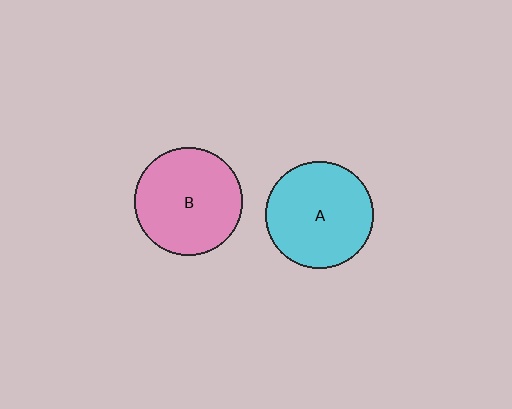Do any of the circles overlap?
No, none of the circles overlap.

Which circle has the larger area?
Circle B (pink).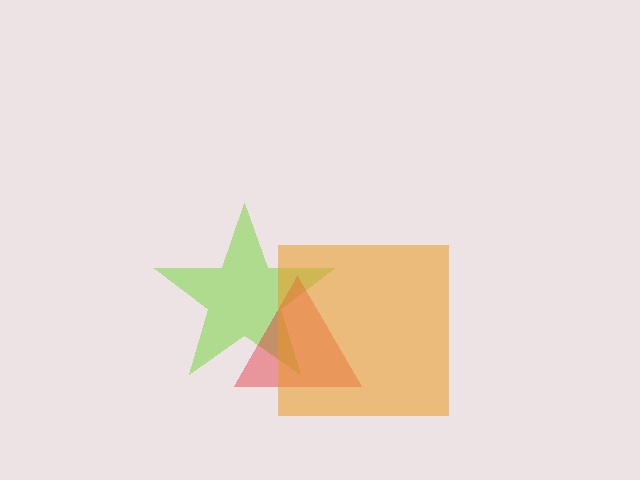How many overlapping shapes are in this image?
There are 3 overlapping shapes in the image.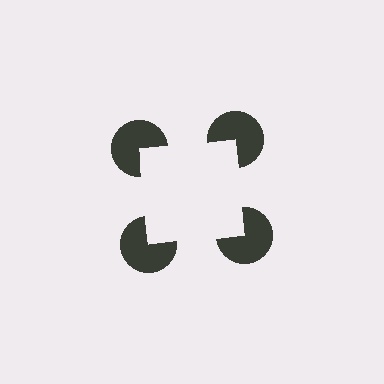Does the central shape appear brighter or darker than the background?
It typically appears slightly brighter than the background, even though no actual brightness change is drawn.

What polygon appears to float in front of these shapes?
An illusory square — its edges are inferred from the aligned wedge cuts in the pac-man discs, not physically drawn.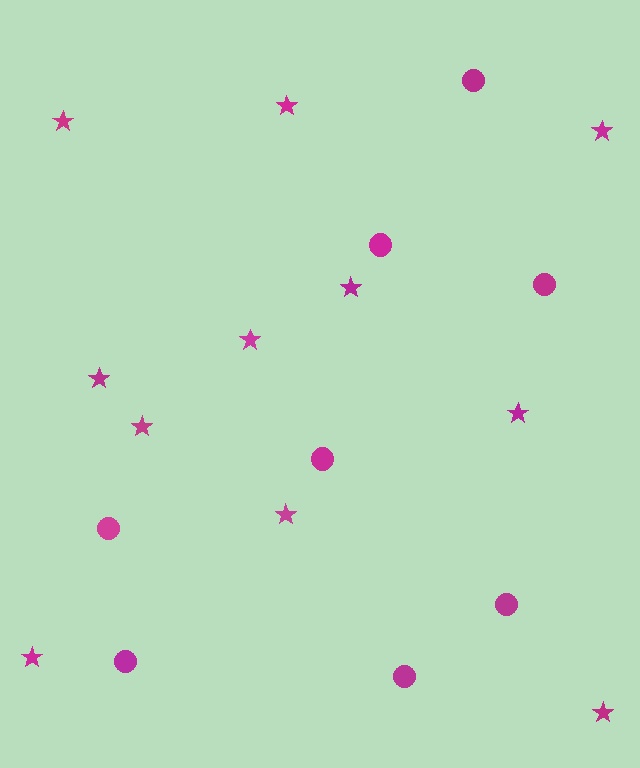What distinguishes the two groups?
There are 2 groups: one group of circles (8) and one group of stars (11).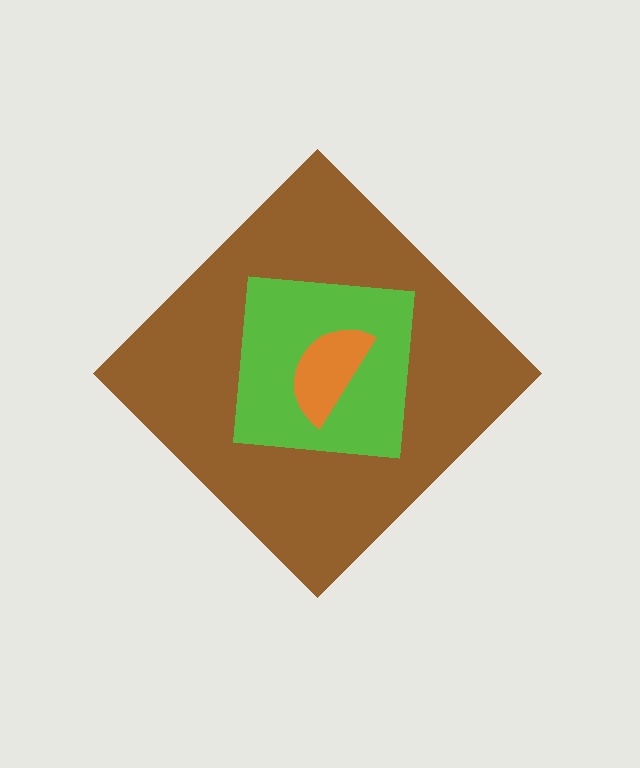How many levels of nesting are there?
3.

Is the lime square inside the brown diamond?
Yes.